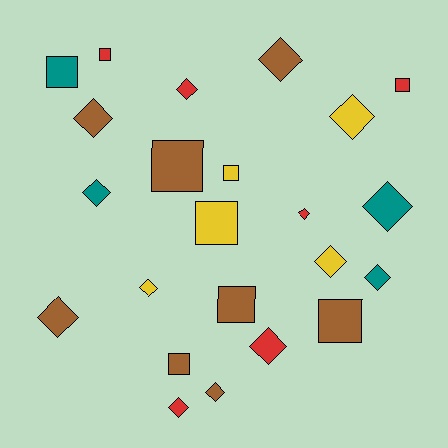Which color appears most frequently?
Brown, with 8 objects.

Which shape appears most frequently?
Diamond, with 14 objects.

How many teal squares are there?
There is 1 teal square.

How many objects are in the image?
There are 23 objects.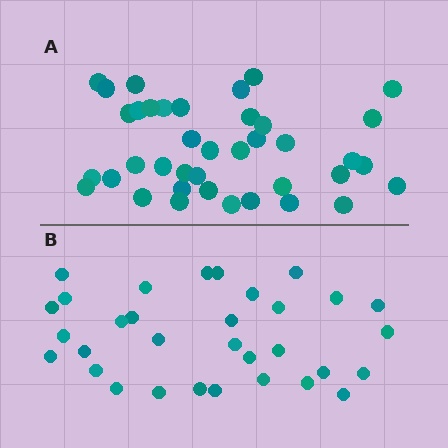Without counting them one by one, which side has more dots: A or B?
Region A (the top region) has more dots.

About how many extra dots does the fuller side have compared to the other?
Region A has roughly 8 or so more dots than region B.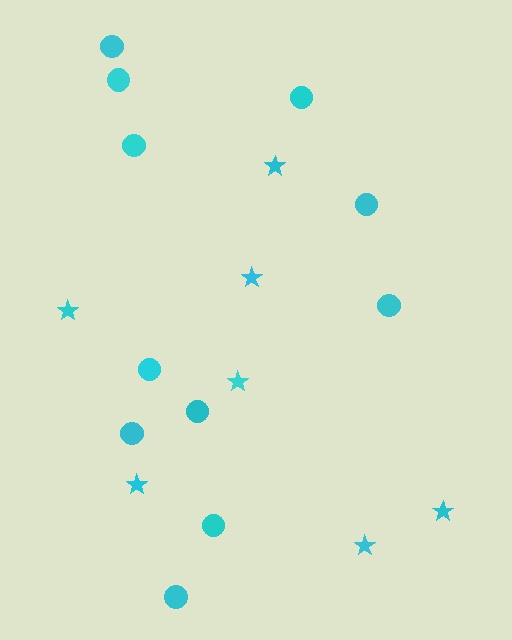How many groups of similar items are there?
There are 2 groups: one group of circles (11) and one group of stars (7).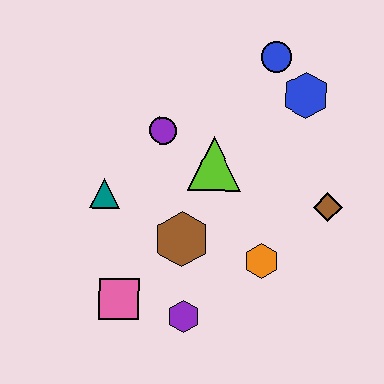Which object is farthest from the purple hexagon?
The blue circle is farthest from the purple hexagon.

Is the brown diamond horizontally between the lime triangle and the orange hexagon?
No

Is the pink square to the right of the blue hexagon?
No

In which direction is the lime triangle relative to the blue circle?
The lime triangle is below the blue circle.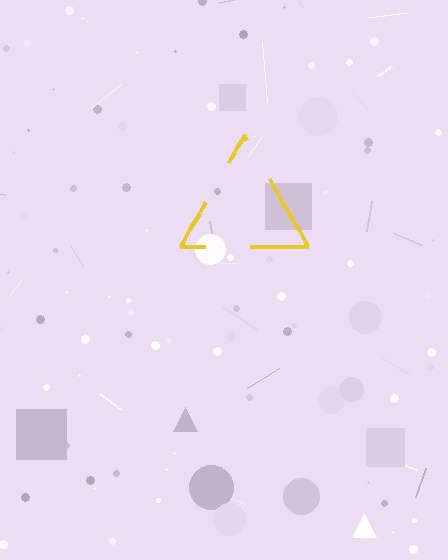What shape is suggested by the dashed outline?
The dashed outline suggests a triangle.